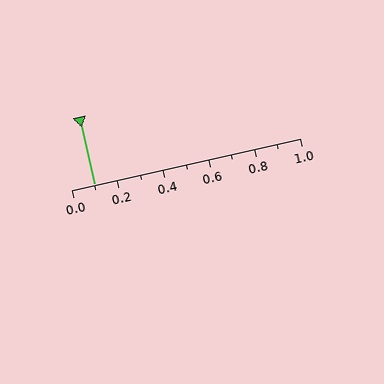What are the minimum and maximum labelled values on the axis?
The axis runs from 0.0 to 1.0.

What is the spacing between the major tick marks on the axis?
The major ticks are spaced 0.2 apart.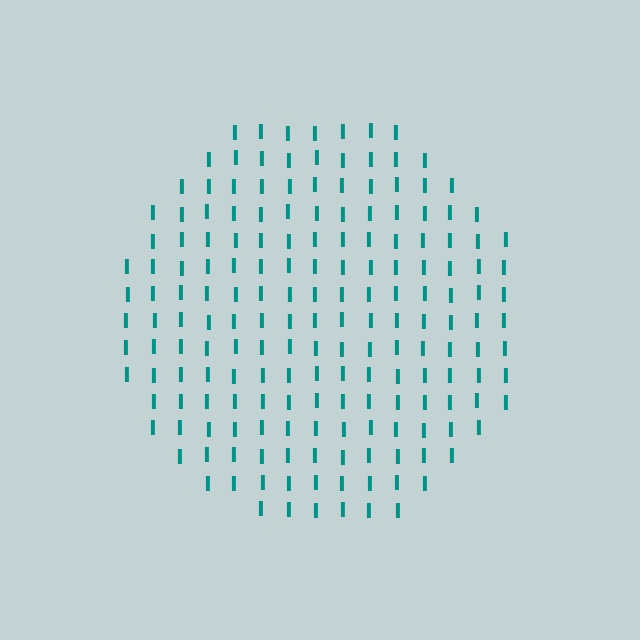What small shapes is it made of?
It is made of small letter I's.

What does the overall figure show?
The overall figure shows a circle.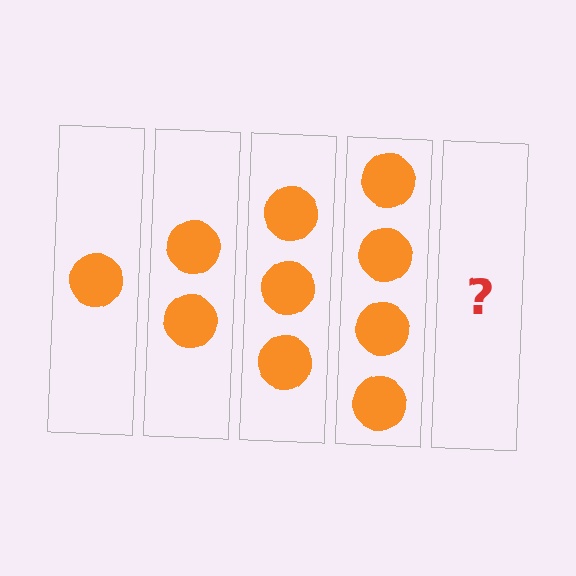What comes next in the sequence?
The next element should be 5 circles.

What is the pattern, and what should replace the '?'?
The pattern is that each step adds one more circle. The '?' should be 5 circles.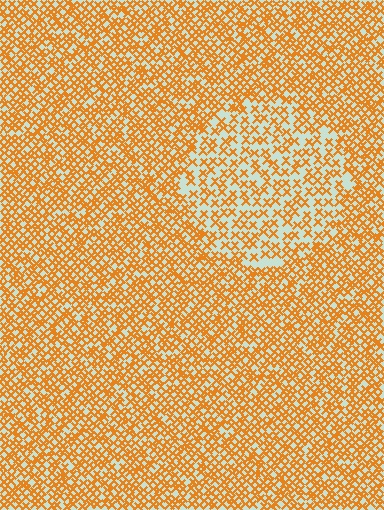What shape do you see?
I see a circle.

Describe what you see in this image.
The image contains small orange elements arranged at two different densities. A circle-shaped region is visible where the elements are less densely packed than the surrounding area.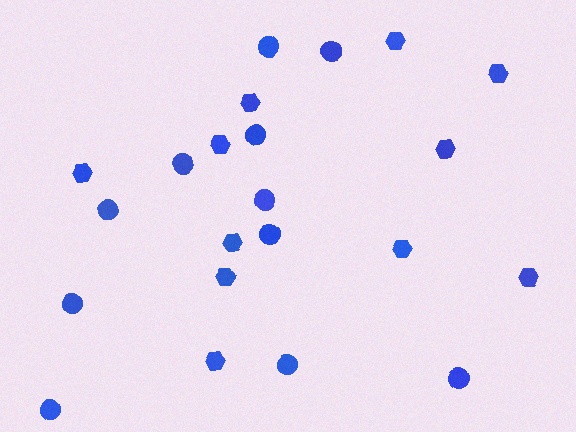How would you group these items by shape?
There are 2 groups: one group of hexagons (11) and one group of circles (11).